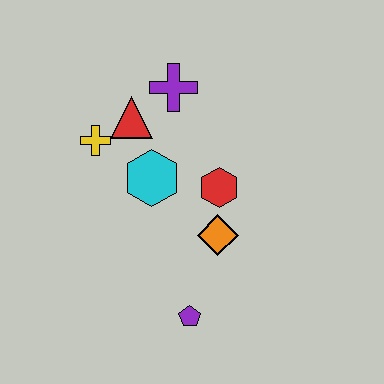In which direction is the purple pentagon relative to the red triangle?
The purple pentagon is below the red triangle.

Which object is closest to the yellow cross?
The red triangle is closest to the yellow cross.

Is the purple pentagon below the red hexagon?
Yes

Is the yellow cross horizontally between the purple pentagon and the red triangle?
No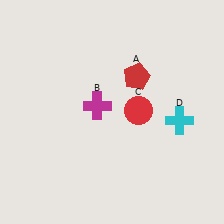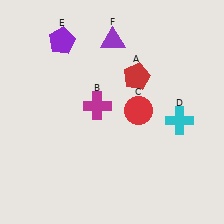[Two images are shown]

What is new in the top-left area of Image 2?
A purple pentagon (E) was added in the top-left area of Image 2.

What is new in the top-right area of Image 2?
A purple triangle (F) was added in the top-right area of Image 2.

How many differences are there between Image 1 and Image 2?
There are 2 differences between the two images.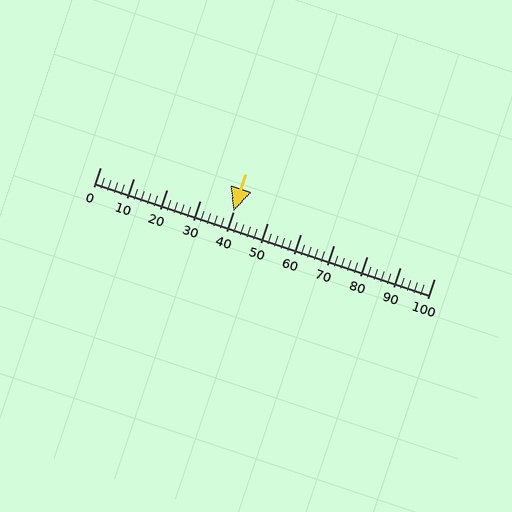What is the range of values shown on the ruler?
The ruler shows values from 0 to 100.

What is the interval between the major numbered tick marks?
The major tick marks are spaced 10 units apart.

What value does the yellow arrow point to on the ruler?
The yellow arrow points to approximately 40.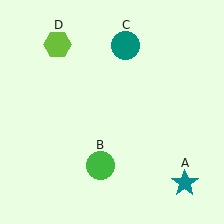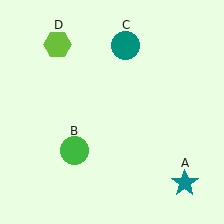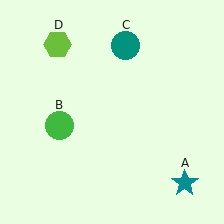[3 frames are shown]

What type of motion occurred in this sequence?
The green circle (object B) rotated clockwise around the center of the scene.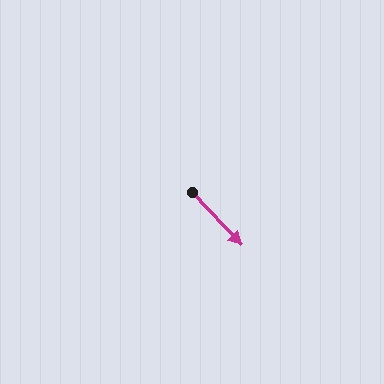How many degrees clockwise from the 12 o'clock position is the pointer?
Approximately 137 degrees.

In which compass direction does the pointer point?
Southeast.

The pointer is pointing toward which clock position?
Roughly 5 o'clock.